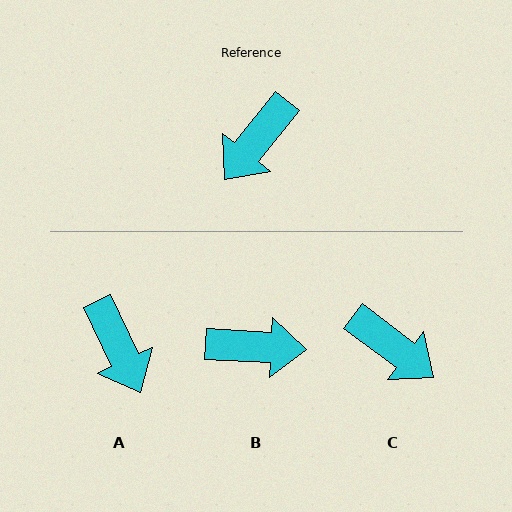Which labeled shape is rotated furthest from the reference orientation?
B, about 126 degrees away.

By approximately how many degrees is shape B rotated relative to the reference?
Approximately 126 degrees counter-clockwise.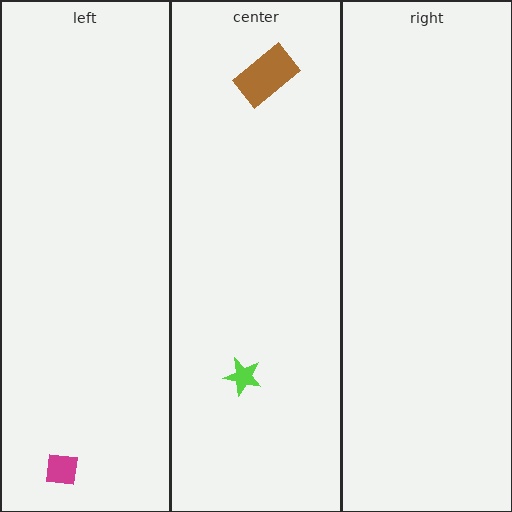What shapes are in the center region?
The lime star, the brown rectangle.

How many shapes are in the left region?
1.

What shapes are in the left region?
The magenta square.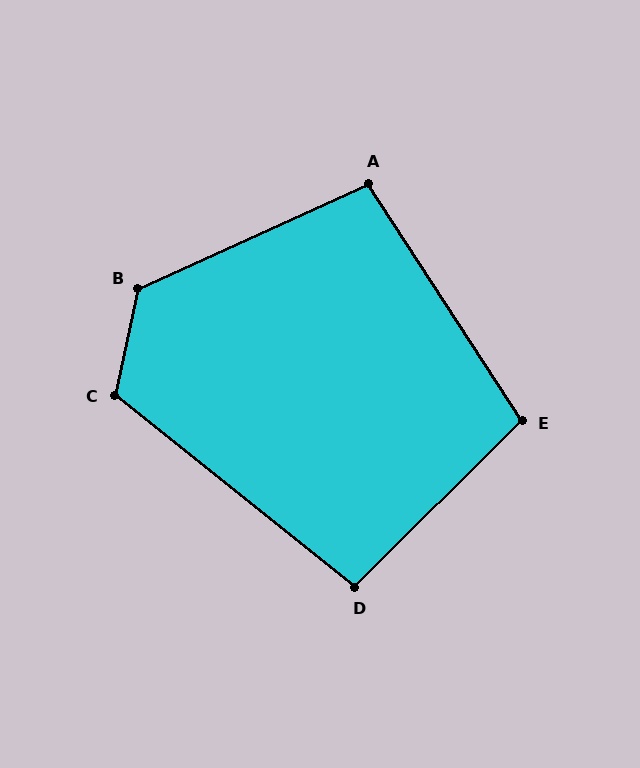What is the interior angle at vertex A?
Approximately 99 degrees (obtuse).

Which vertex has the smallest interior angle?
D, at approximately 97 degrees.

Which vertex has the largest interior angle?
B, at approximately 127 degrees.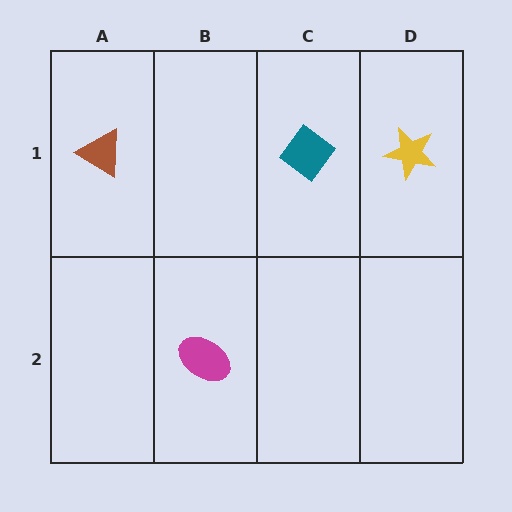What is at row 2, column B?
A magenta ellipse.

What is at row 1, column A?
A brown triangle.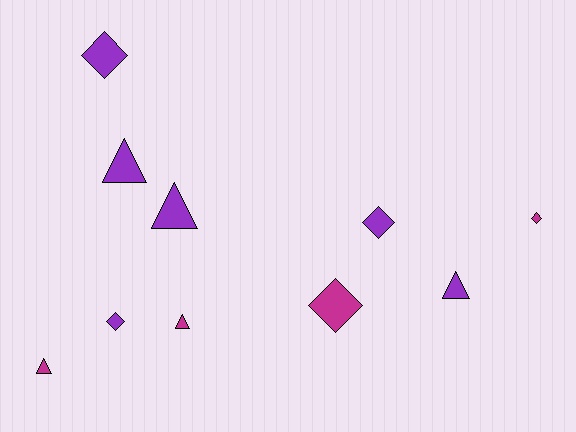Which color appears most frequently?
Purple, with 6 objects.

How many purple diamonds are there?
There are 3 purple diamonds.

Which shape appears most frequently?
Triangle, with 5 objects.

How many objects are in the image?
There are 10 objects.